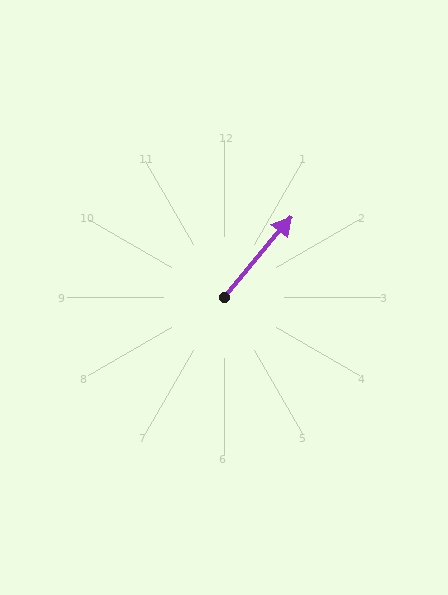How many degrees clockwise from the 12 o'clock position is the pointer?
Approximately 40 degrees.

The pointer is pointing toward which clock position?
Roughly 1 o'clock.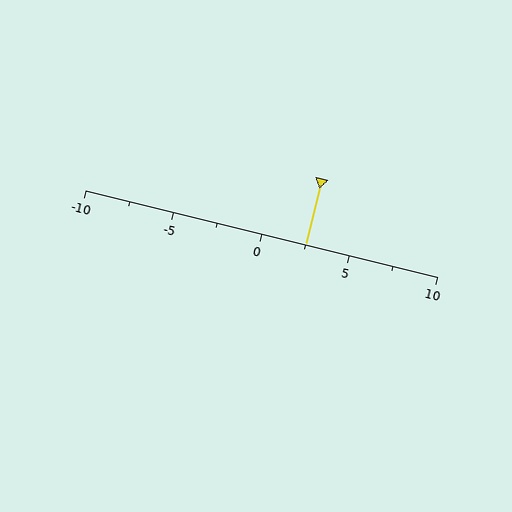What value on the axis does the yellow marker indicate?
The marker indicates approximately 2.5.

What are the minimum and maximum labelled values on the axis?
The axis runs from -10 to 10.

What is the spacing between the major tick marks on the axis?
The major ticks are spaced 5 apart.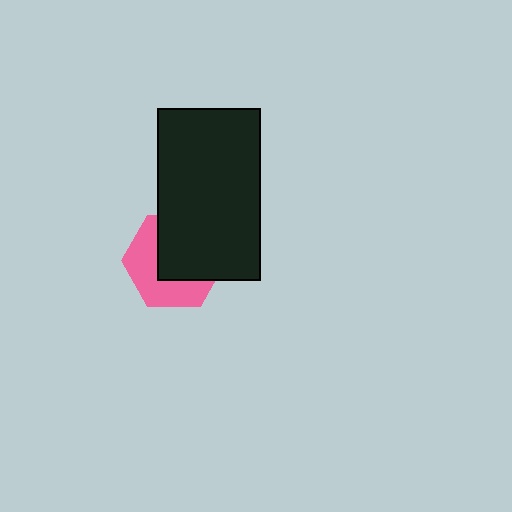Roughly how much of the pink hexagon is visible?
About half of it is visible (roughly 47%).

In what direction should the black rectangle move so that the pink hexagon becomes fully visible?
The black rectangle should move toward the upper-right. That is the shortest direction to clear the overlap and leave the pink hexagon fully visible.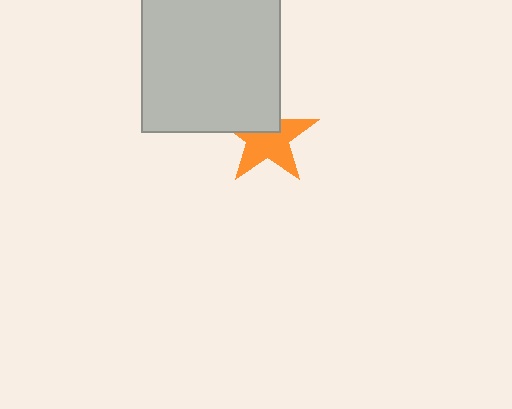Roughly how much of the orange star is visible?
About half of it is visible (roughly 62%).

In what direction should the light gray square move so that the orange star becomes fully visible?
The light gray square should move toward the upper-left. That is the shortest direction to clear the overlap and leave the orange star fully visible.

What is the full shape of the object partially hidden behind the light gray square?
The partially hidden object is an orange star.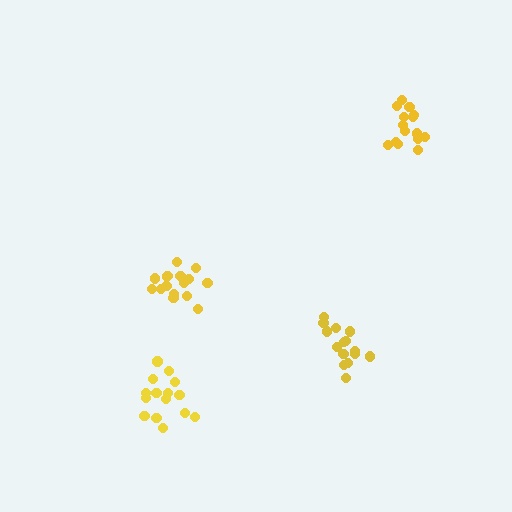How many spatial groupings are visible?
There are 4 spatial groupings.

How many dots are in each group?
Group 1: 16 dots, Group 2: 15 dots, Group 3: 15 dots, Group 4: 16 dots (62 total).